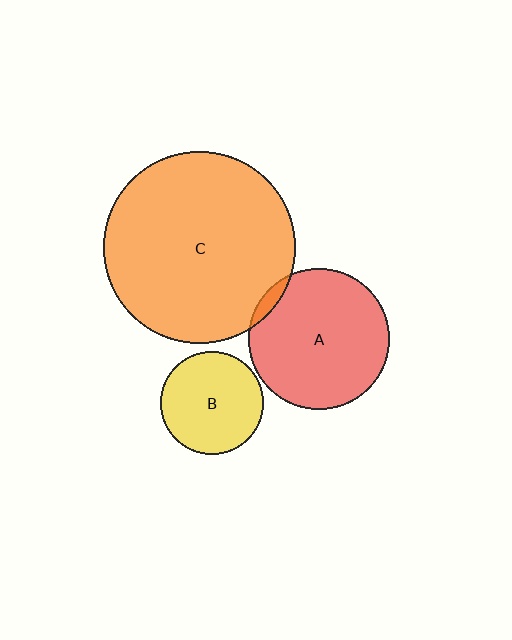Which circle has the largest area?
Circle C (orange).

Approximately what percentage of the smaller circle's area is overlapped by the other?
Approximately 5%.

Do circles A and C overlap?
Yes.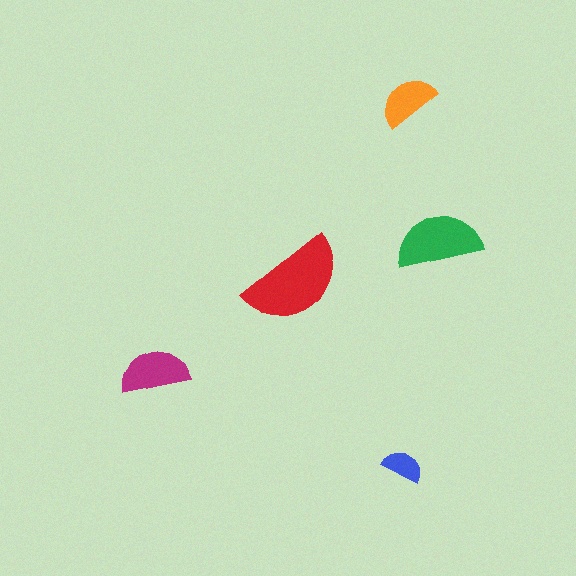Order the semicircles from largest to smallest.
the red one, the green one, the magenta one, the orange one, the blue one.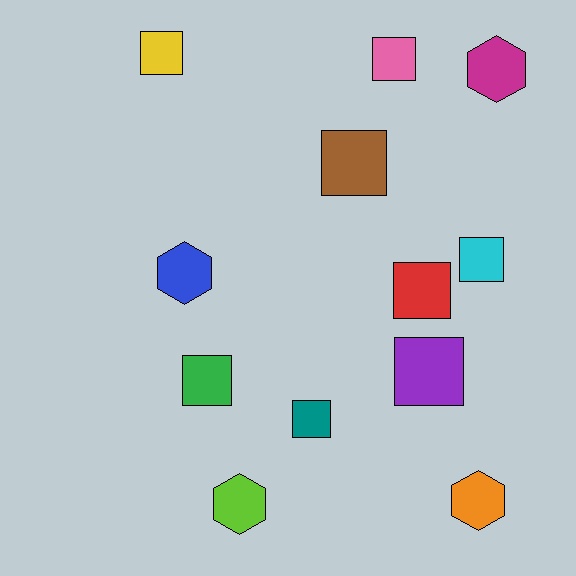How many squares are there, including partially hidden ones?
There are 8 squares.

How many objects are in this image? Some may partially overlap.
There are 12 objects.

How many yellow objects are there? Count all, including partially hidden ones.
There is 1 yellow object.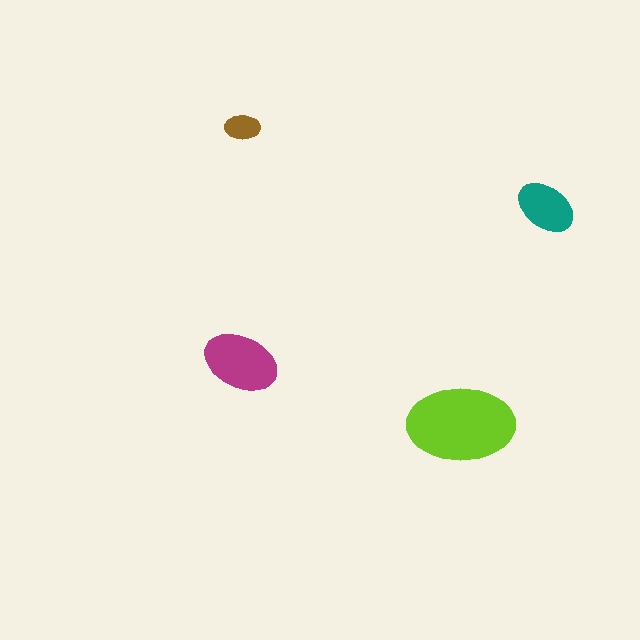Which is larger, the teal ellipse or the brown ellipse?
The teal one.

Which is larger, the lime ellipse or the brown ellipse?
The lime one.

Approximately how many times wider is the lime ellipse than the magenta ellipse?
About 1.5 times wider.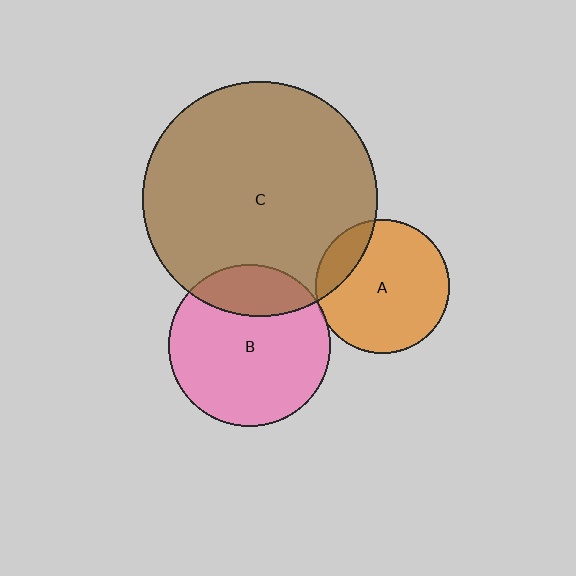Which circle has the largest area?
Circle C (brown).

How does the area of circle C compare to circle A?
Approximately 3.1 times.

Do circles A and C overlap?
Yes.